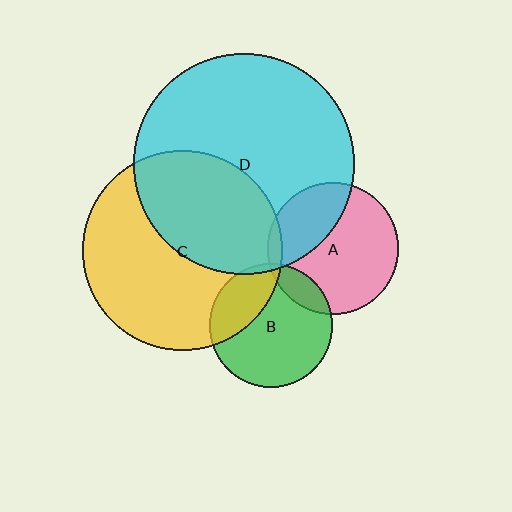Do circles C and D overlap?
Yes.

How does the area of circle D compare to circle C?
Approximately 1.2 times.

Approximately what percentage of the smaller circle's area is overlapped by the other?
Approximately 40%.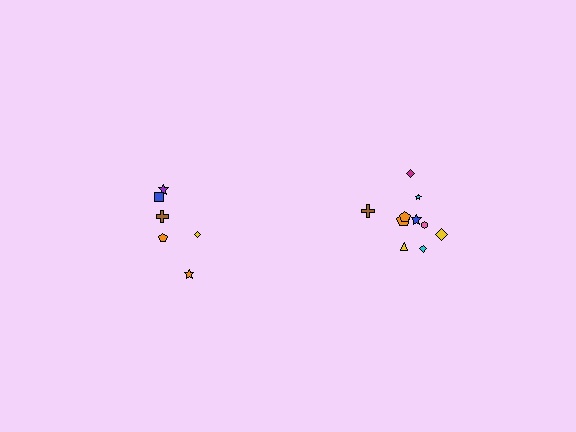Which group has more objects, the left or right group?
The right group.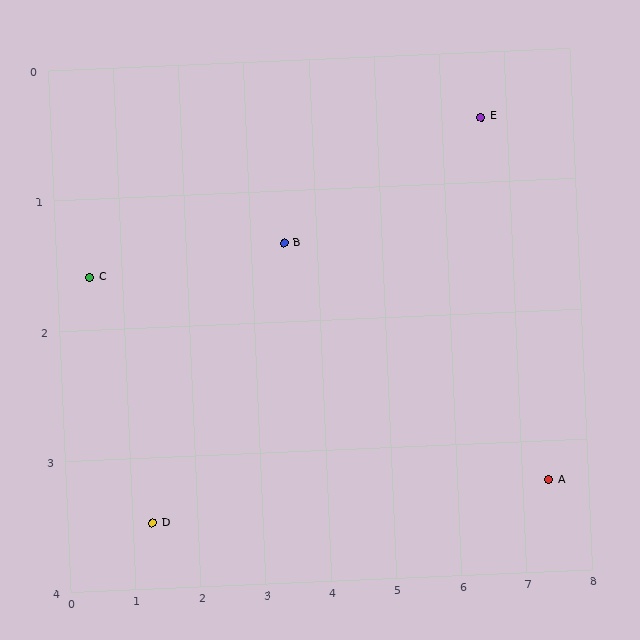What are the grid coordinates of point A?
Point A is at approximately (7.4, 3.3).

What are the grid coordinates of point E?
Point E is at approximately (6.6, 0.5).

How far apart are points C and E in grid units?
Points C and E are about 6.2 grid units apart.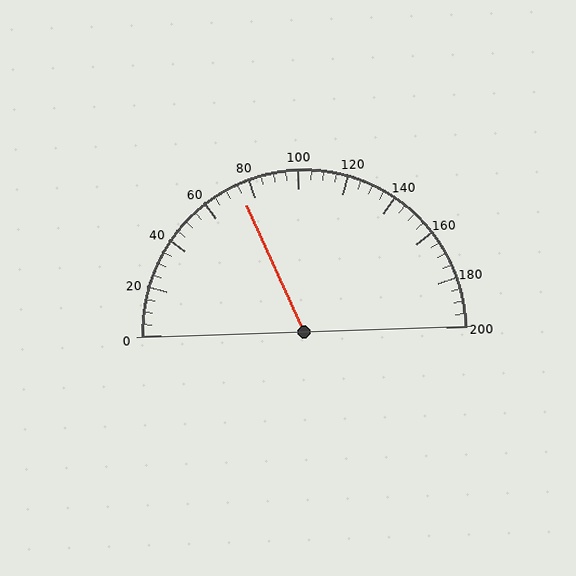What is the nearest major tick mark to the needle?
The nearest major tick mark is 80.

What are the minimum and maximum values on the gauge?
The gauge ranges from 0 to 200.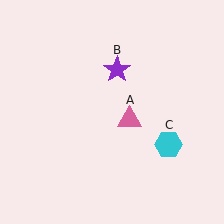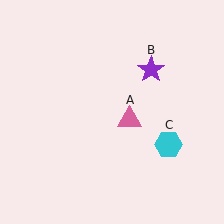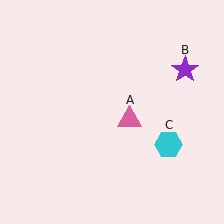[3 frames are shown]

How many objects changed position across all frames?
1 object changed position: purple star (object B).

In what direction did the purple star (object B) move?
The purple star (object B) moved right.